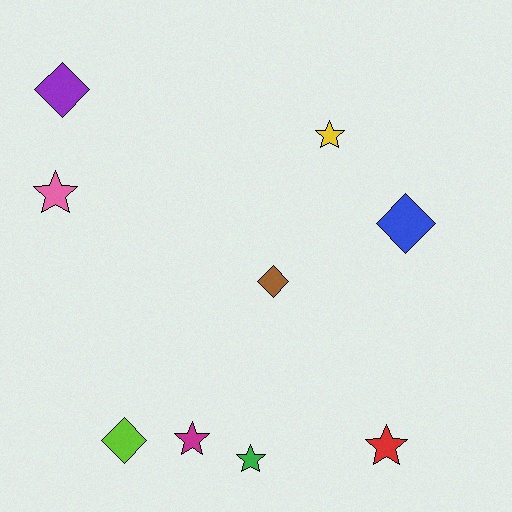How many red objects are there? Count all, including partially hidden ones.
There is 1 red object.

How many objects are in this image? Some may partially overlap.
There are 9 objects.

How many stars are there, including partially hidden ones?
There are 5 stars.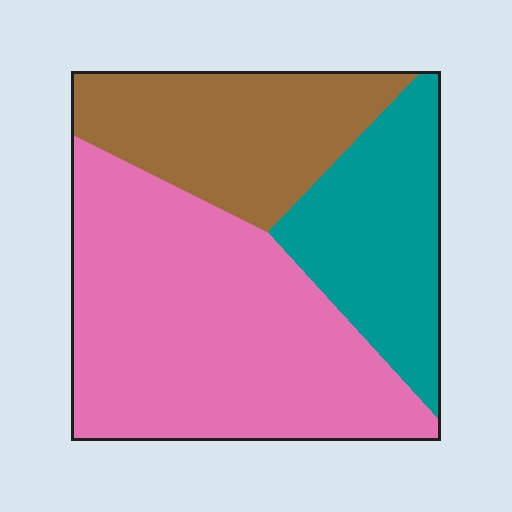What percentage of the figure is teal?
Teal takes up between a sixth and a third of the figure.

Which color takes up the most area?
Pink, at roughly 50%.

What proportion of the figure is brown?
Brown covers roughly 25% of the figure.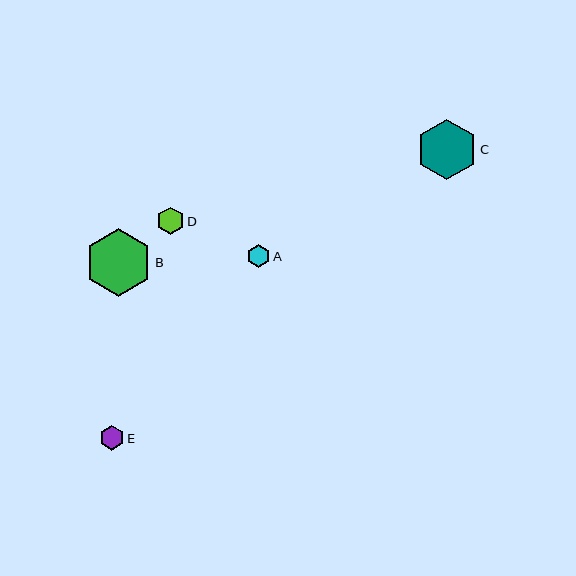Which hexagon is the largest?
Hexagon B is the largest with a size of approximately 67 pixels.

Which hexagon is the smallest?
Hexagon A is the smallest with a size of approximately 23 pixels.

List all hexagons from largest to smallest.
From largest to smallest: B, C, D, E, A.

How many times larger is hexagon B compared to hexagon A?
Hexagon B is approximately 3.0 times the size of hexagon A.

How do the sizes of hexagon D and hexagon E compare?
Hexagon D and hexagon E are approximately the same size.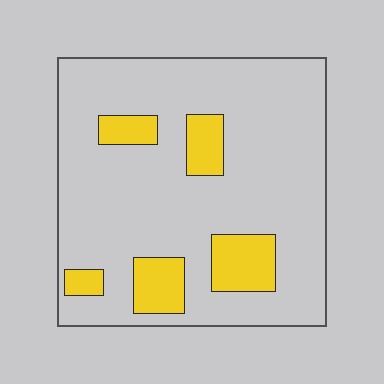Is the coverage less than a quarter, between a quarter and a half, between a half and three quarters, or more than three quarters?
Less than a quarter.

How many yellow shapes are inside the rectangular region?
5.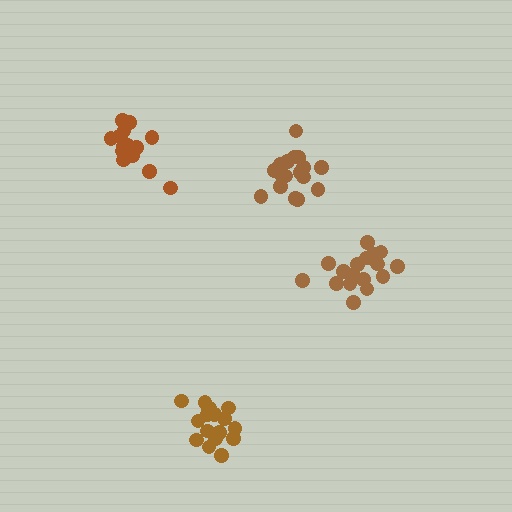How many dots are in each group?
Group 1: 17 dots, Group 2: 18 dots, Group 3: 17 dots, Group 4: 16 dots (68 total).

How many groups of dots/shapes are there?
There are 4 groups.